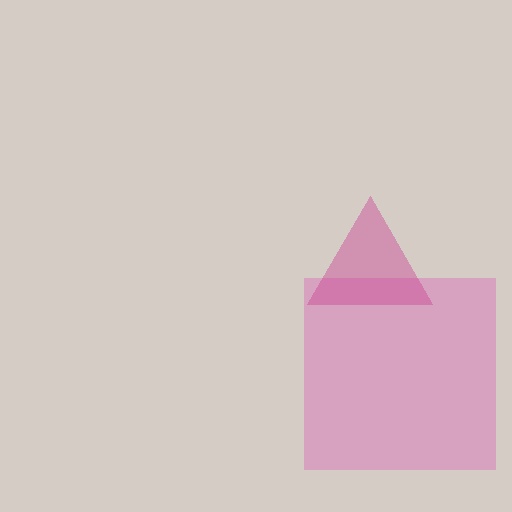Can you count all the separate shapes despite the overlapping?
Yes, there are 2 separate shapes.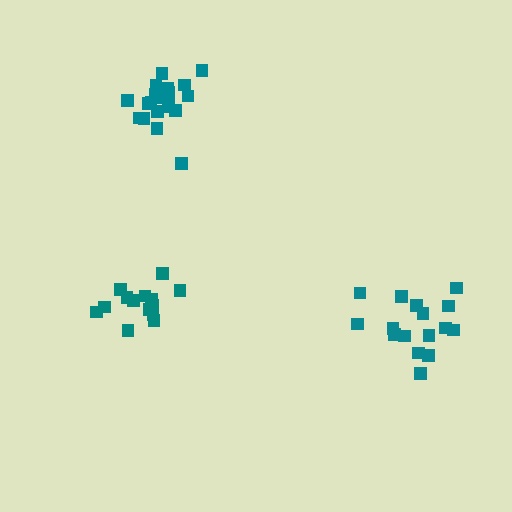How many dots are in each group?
Group 1: 15 dots, Group 2: 16 dots, Group 3: 21 dots (52 total).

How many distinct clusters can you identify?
There are 3 distinct clusters.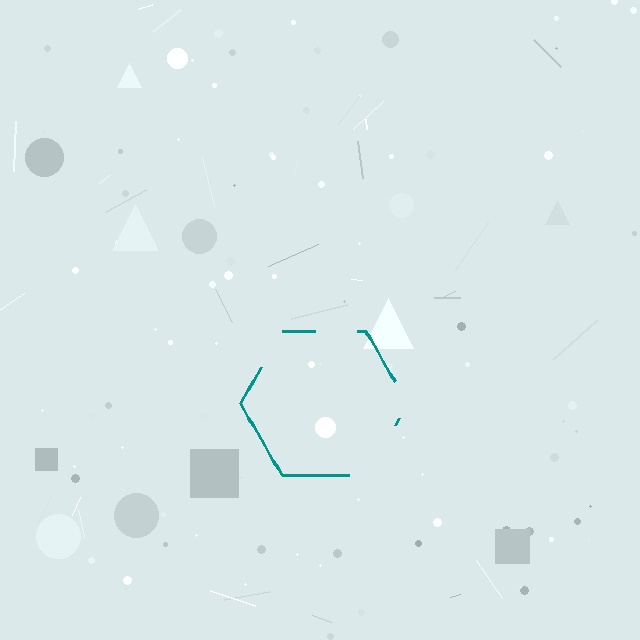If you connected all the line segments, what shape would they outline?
They would outline a hexagon.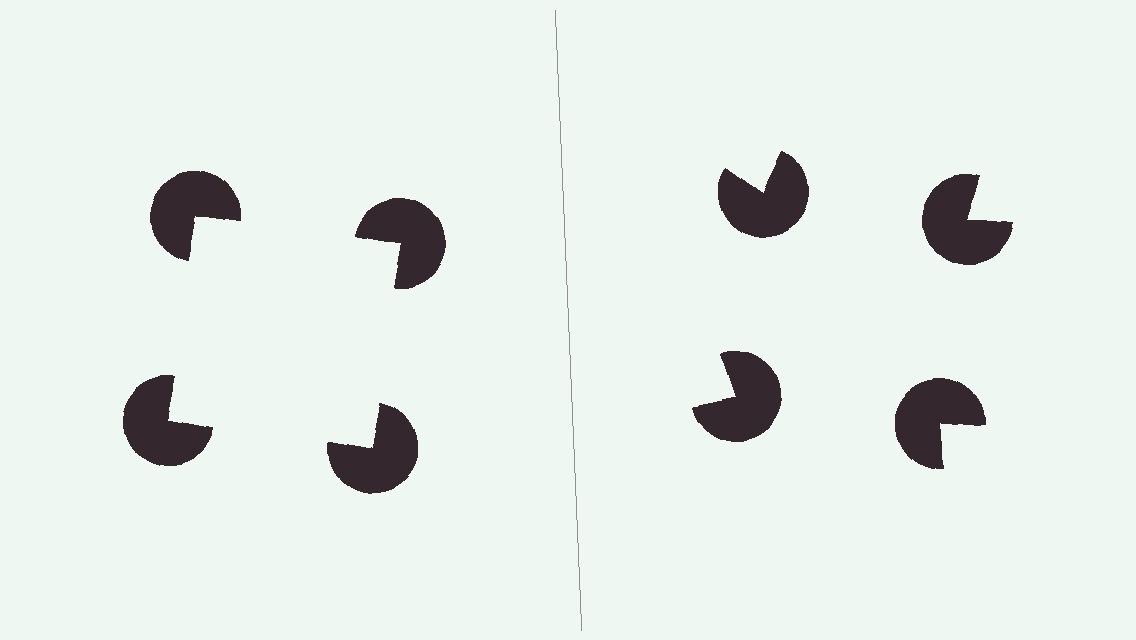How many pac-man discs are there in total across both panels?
8 — 4 on each side.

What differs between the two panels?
The pac-man discs are positioned identically on both sides; only the wedge orientations differ. On the left they align to a square; on the right they are misaligned.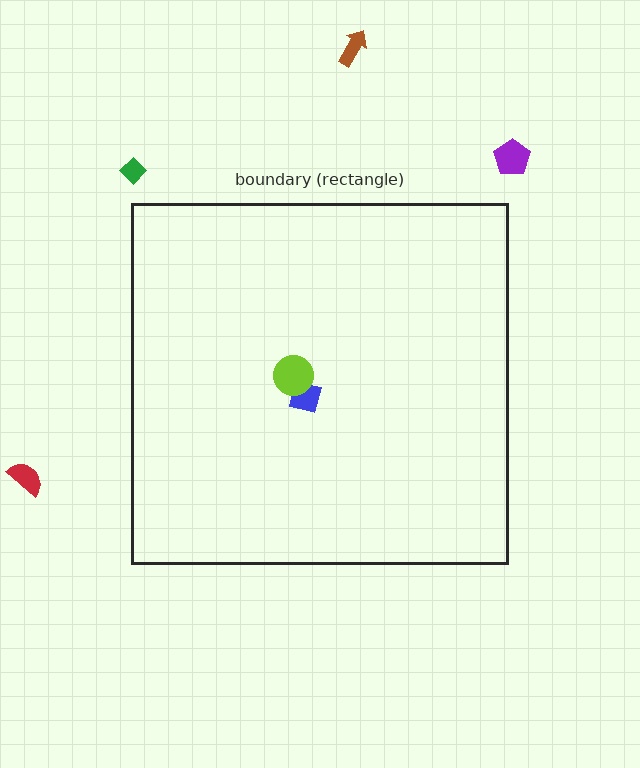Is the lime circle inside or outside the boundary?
Inside.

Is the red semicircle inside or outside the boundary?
Outside.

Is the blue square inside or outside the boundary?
Inside.